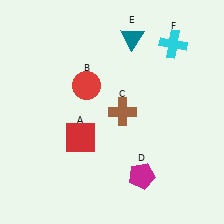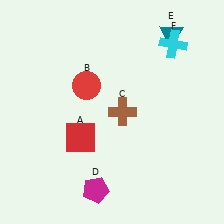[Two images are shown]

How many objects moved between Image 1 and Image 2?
2 objects moved between the two images.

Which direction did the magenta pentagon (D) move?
The magenta pentagon (D) moved left.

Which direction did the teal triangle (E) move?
The teal triangle (E) moved right.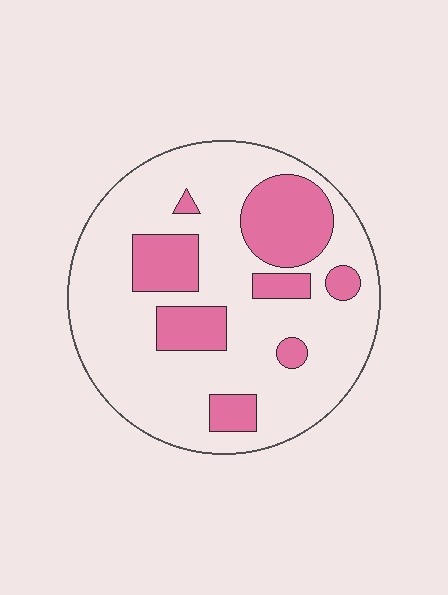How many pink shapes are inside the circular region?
8.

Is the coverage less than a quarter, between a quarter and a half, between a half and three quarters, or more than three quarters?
Between a quarter and a half.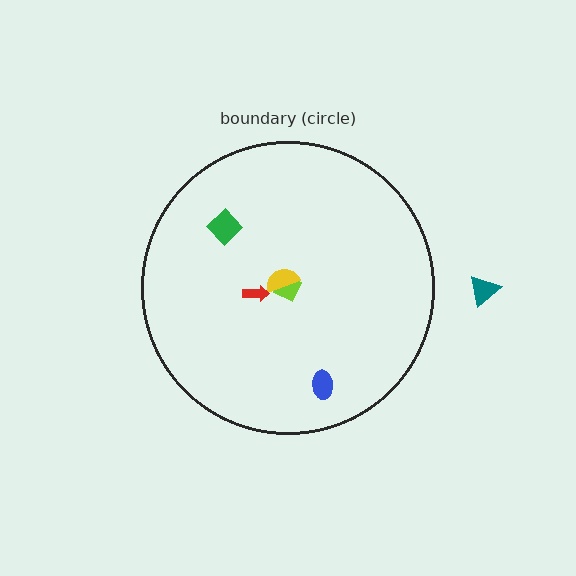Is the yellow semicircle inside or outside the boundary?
Inside.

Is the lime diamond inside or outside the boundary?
Inside.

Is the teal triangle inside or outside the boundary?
Outside.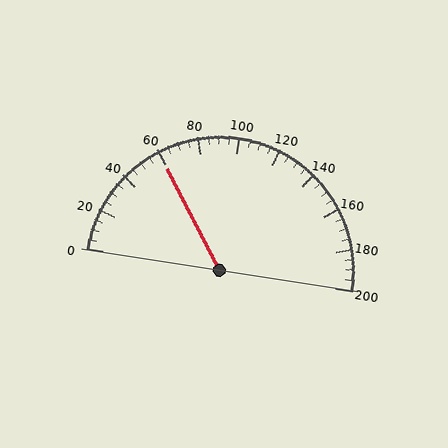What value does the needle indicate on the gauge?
The needle indicates approximately 60.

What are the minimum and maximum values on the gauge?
The gauge ranges from 0 to 200.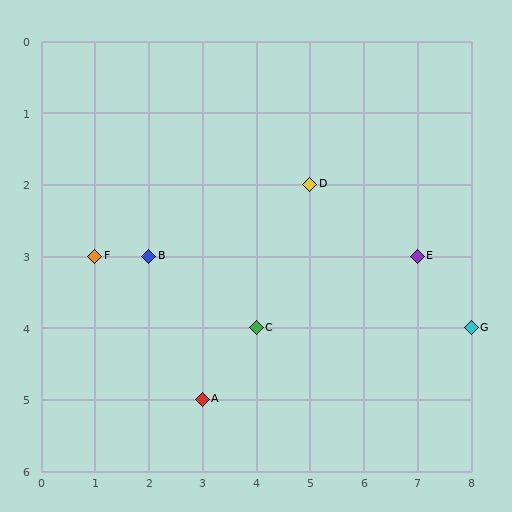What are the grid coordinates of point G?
Point G is at grid coordinates (8, 4).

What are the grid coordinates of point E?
Point E is at grid coordinates (7, 3).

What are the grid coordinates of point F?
Point F is at grid coordinates (1, 3).